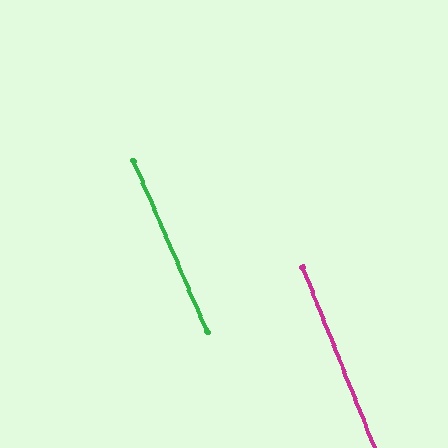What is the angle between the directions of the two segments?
Approximately 2 degrees.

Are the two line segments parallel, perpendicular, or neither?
Parallel — their directions differ by only 1.9°.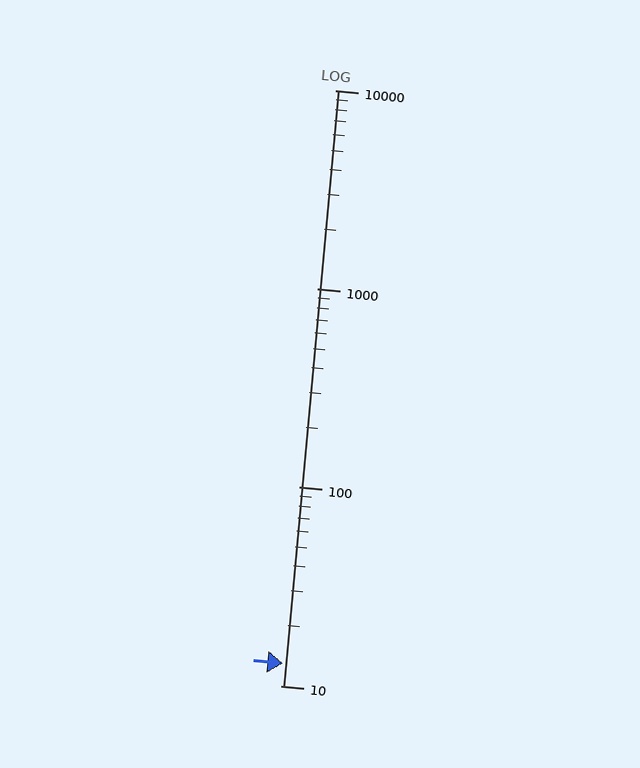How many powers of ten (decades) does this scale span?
The scale spans 3 decades, from 10 to 10000.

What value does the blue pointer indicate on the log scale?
The pointer indicates approximately 13.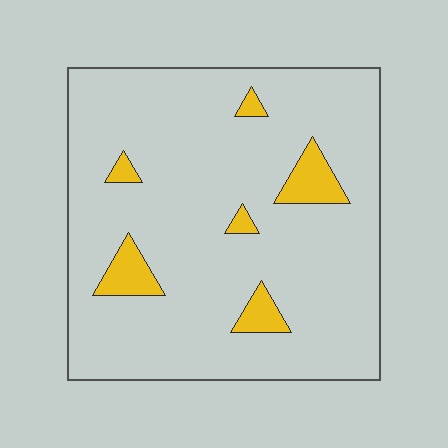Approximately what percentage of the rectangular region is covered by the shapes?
Approximately 10%.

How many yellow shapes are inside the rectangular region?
6.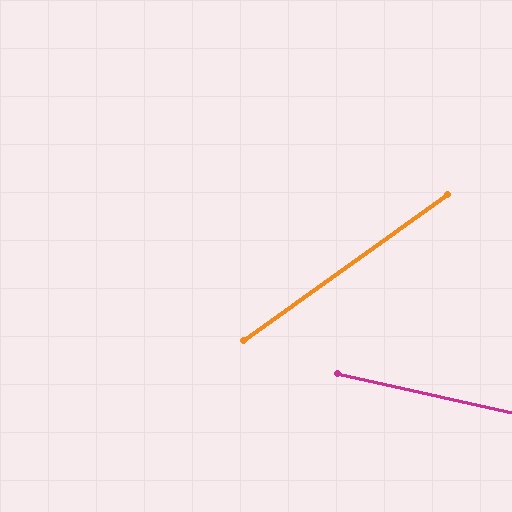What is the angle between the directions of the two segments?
Approximately 48 degrees.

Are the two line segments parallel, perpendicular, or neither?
Neither parallel nor perpendicular — they differ by about 48°.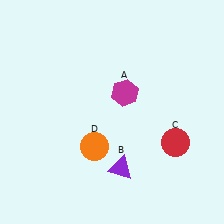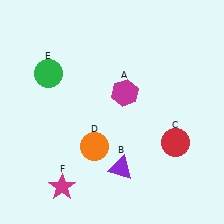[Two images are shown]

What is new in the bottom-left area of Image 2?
A magenta star (F) was added in the bottom-left area of Image 2.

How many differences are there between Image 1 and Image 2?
There are 2 differences between the two images.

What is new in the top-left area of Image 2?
A green circle (E) was added in the top-left area of Image 2.